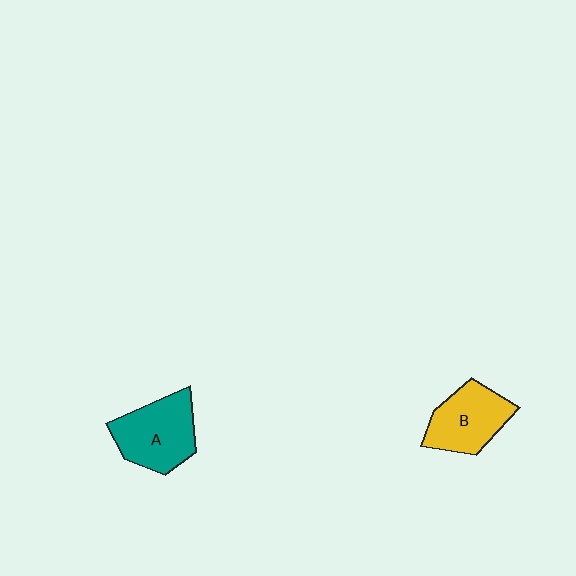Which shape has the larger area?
Shape A (teal).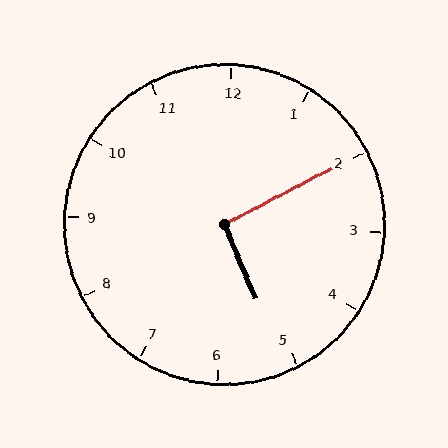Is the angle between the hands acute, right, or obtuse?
It is right.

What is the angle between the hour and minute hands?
Approximately 95 degrees.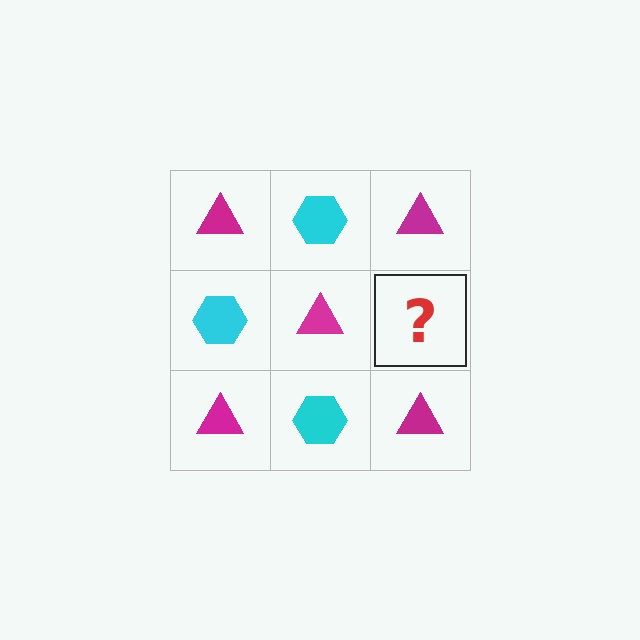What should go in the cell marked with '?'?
The missing cell should contain a cyan hexagon.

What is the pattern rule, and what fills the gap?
The rule is that it alternates magenta triangle and cyan hexagon in a checkerboard pattern. The gap should be filled with a cyan hexagon.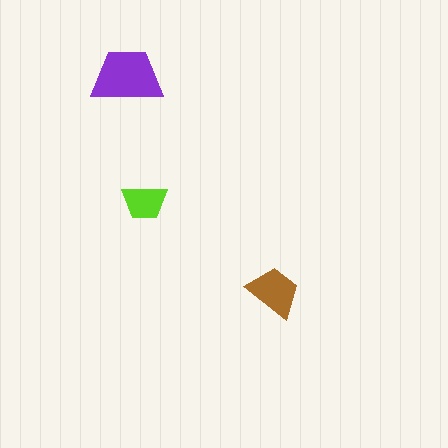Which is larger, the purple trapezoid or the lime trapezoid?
The purple one.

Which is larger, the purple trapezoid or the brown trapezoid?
The purple one.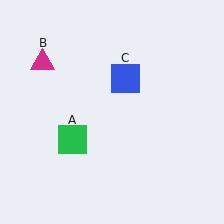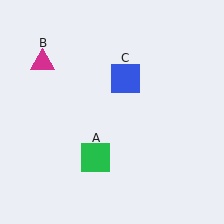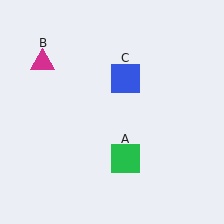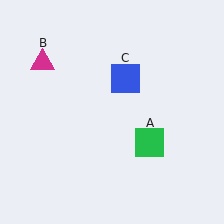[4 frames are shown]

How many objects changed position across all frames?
1 object changed position: green square (object A).